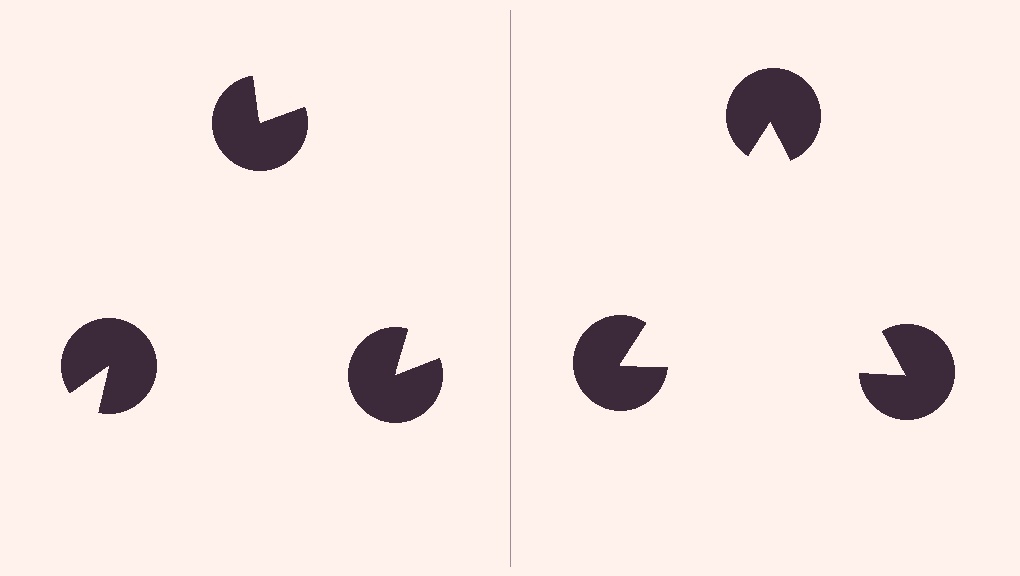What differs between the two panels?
The pac-man discs are positioned identically on both sides; only the wedge orientations differ. On the right they align to a triangle; on the left they are misaligned.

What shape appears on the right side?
An illusory triangle.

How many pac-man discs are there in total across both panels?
6 — 3 on each side.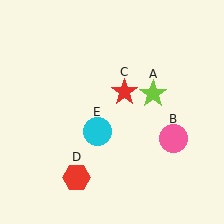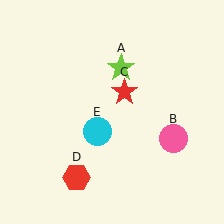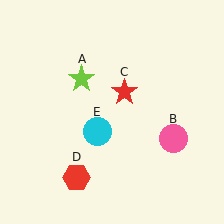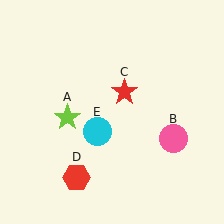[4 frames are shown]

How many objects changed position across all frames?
1 object changed position: lime star (object A).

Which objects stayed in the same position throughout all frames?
Pink circle (object B) and red star (object C) and red hexagon (object D) and cyan circle (object E) remained stationary.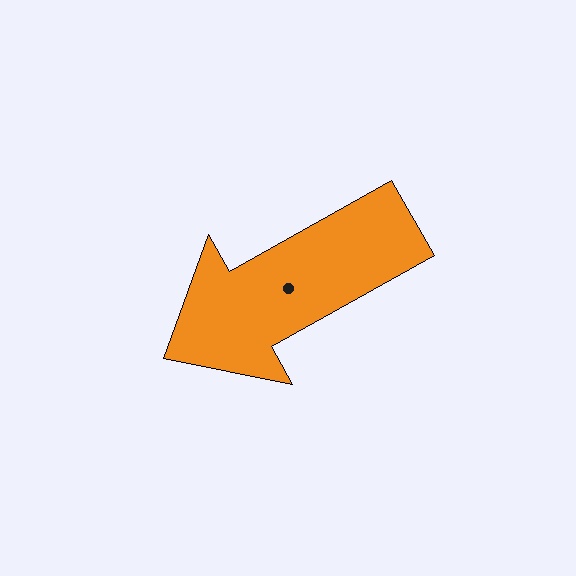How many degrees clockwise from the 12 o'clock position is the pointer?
Approximately 241 degrees.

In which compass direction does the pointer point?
Southwest.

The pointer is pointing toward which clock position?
Roughly 8 o'clock.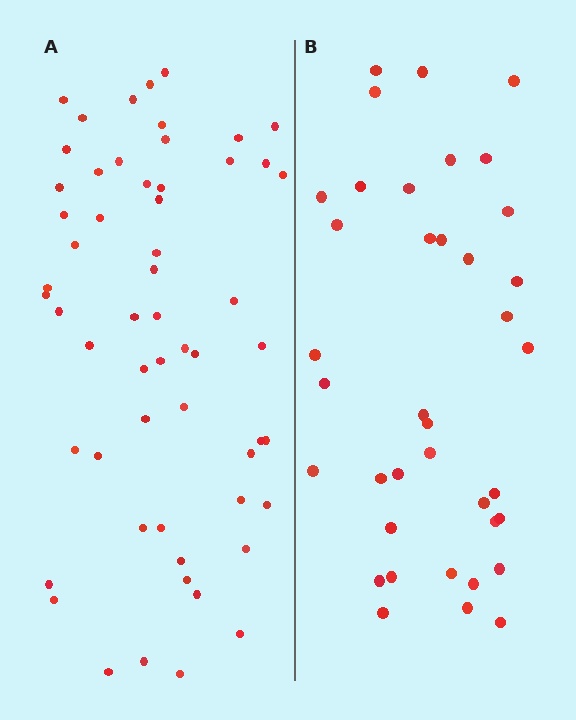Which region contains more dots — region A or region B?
Region A (the left region) has more dots.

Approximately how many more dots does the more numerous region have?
Region A has approximately 20 more dots than region B.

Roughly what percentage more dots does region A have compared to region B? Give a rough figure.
About 50% more.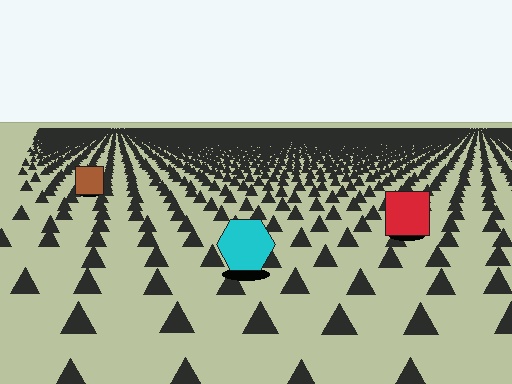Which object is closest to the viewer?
The cyan hexagon is closest. The texture marks near it are larger and more spread out.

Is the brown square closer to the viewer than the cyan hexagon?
No. The cyan hexagon is closer — you can tell from the texture gradient: the ground texture is coarser near it.